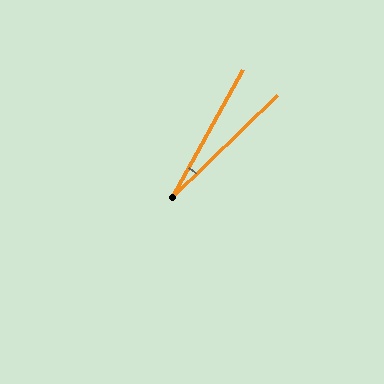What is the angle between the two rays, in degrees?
Approximately 17 degrees.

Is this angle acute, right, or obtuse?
It is acute.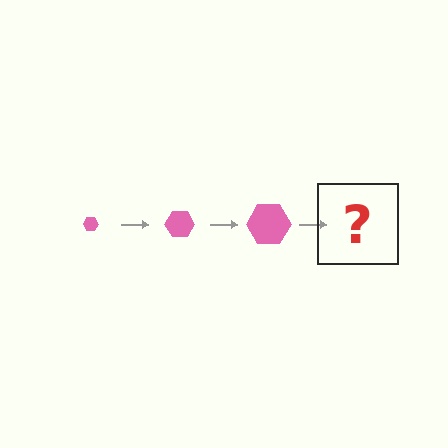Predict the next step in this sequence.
The next step is a pink hexagon, larger than the previous one.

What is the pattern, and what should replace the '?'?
The pattern is that the hexagon gets progressively larger each step. The '?' should be a pink hexagon, larger than the previous one.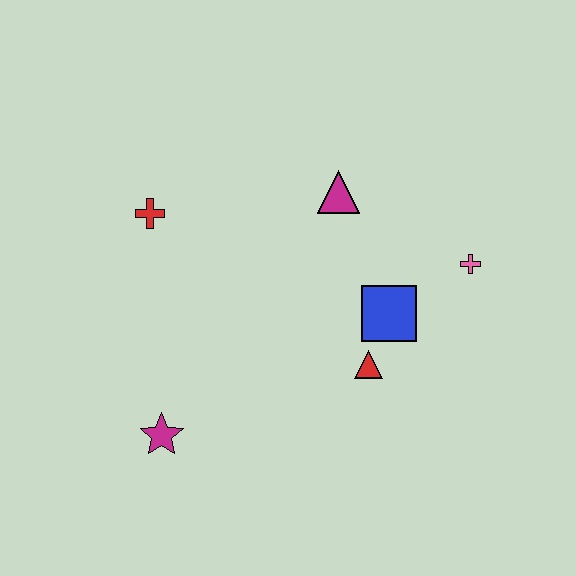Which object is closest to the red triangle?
The blue square is closest to the red triangle.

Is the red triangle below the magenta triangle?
Yes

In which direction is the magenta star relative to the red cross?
The magenta star is below the red cross.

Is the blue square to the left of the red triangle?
No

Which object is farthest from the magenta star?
The pink cross is farthest from the magenta star.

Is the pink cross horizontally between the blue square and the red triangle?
No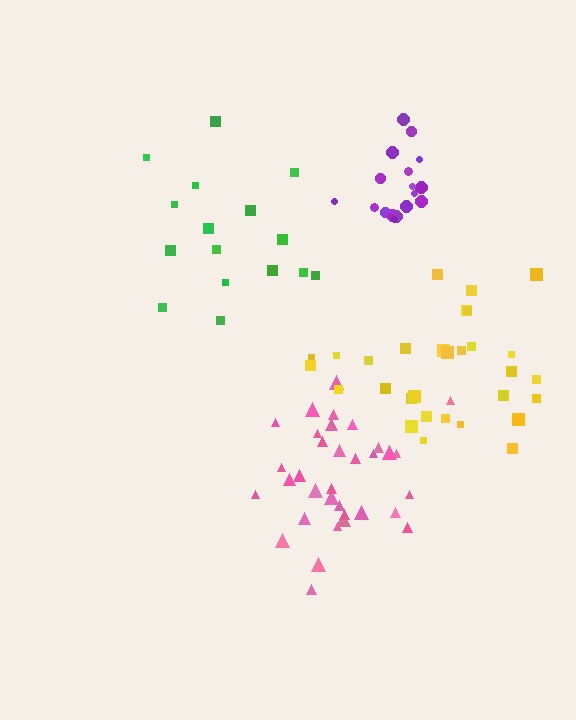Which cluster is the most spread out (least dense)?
Green.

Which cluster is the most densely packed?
Purple.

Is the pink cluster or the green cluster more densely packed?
Pink.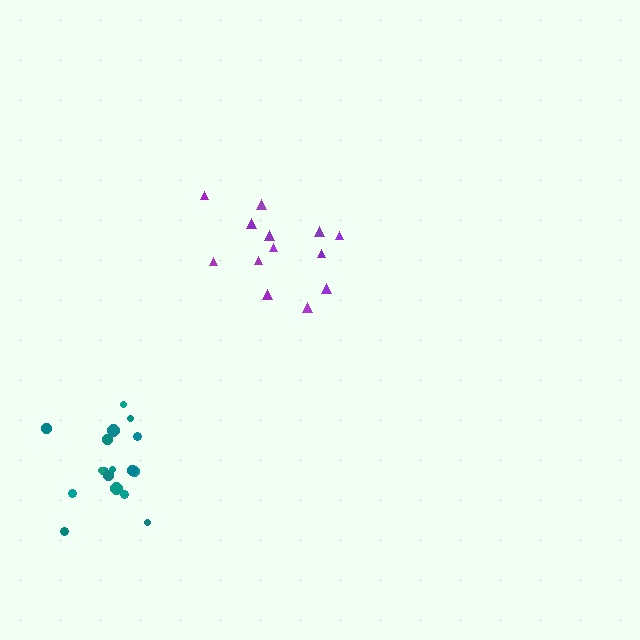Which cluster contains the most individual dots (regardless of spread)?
Teal (17).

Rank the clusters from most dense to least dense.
teal, purple.